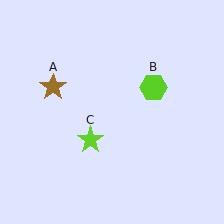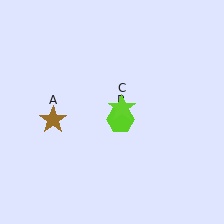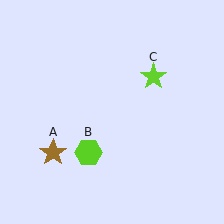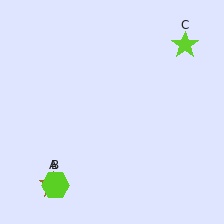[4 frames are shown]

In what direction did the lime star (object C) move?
The lime star (object C) moved up and to the right.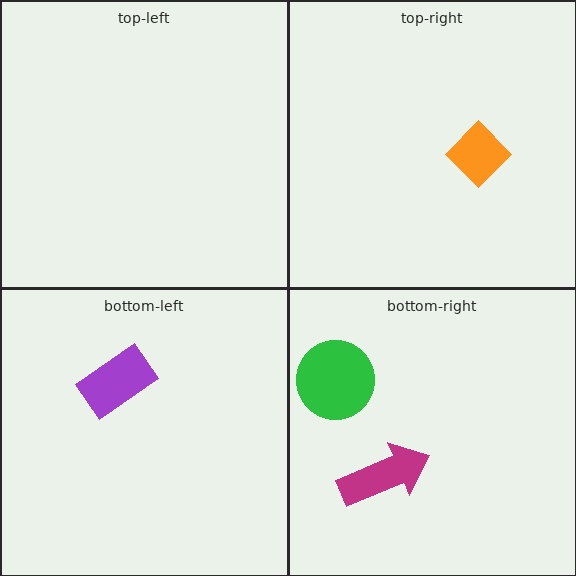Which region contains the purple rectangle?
The bottom-left region.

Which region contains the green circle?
The bottom-right region.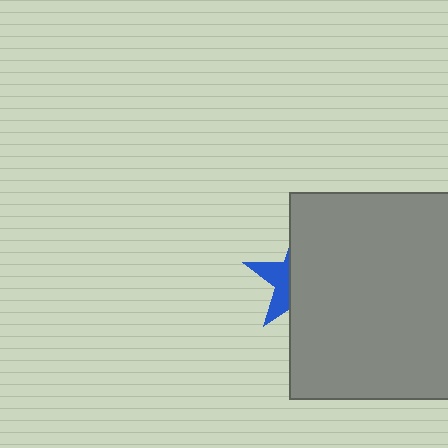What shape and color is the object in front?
The object in front is a gray rectangle.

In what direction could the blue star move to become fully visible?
The blue star could move left. That would shift it out from behind the gray rectangle entirely.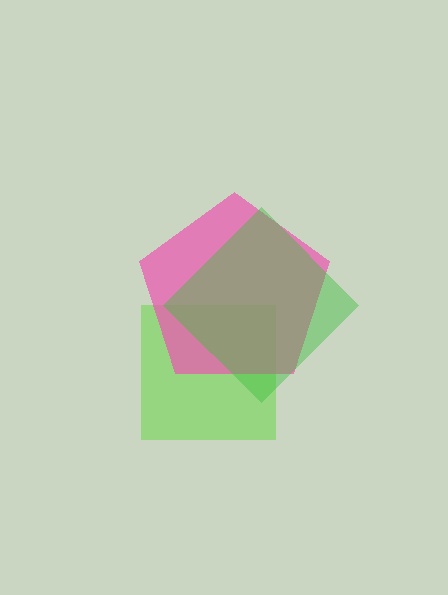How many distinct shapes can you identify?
There are 3 distinct shapes: a lime square, a pink pentagon, a green diamond.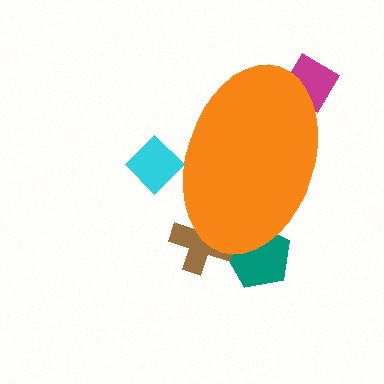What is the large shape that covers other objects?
An orange ellipse.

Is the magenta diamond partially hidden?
Yes, the magenta diamond is partially hidden behind the orange ellipse.